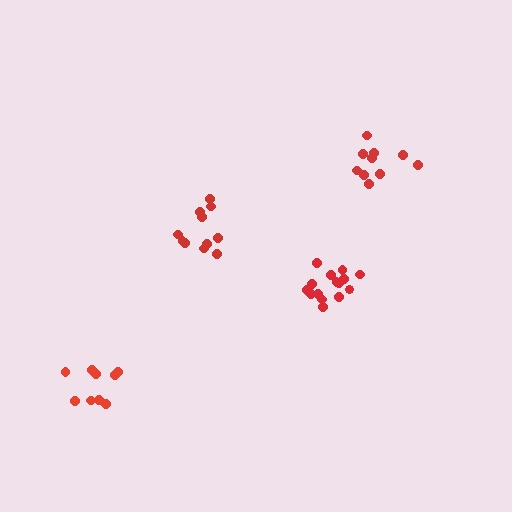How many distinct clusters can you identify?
There are 4 distinct clusters.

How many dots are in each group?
Group 1: 15 dots, Group 2: 10 dots, Group 3: 11 dots, Group 4: 9 dots (45 total).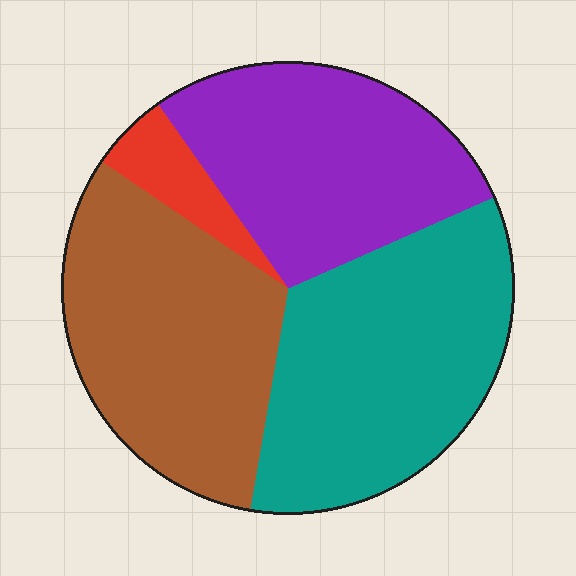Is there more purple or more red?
Purple.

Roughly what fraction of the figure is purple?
Purple covers around 30% of the figure.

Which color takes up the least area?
Red, at roughly 5%.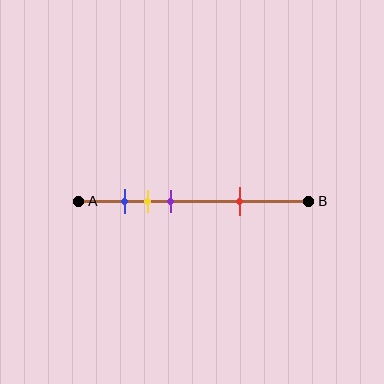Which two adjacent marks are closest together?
The blue and yellow marks are the closest adjacent pair.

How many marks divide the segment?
There are 4 marks dividing the segment.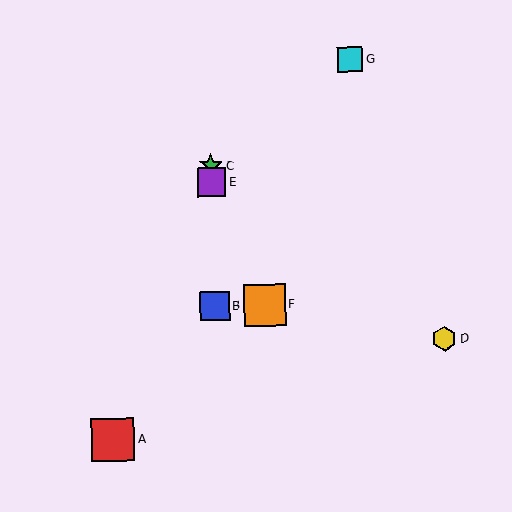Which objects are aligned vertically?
Objects B, C, E are aligned vertically.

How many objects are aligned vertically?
3 objects (B, C, E) are aligned vertically.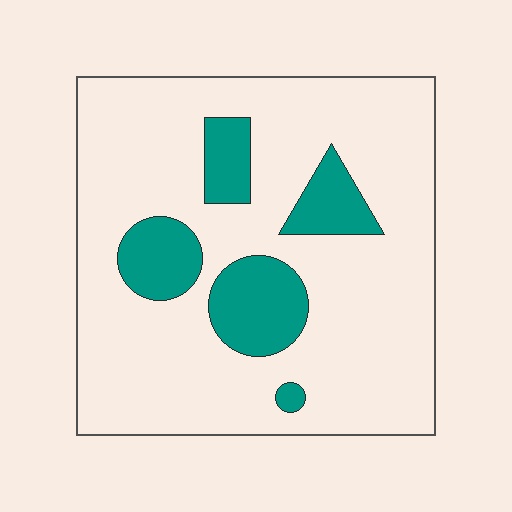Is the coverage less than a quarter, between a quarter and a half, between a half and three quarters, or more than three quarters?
Less than a quarter.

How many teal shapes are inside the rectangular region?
5.